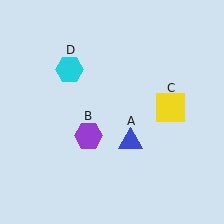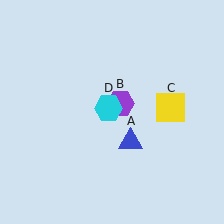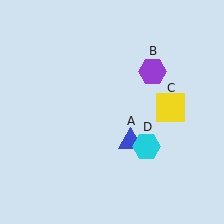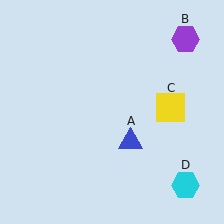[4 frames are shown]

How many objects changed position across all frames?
2 objects changed position: purple hexagon (object B), cyan hexagon (object D).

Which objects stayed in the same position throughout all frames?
Blue triangle (object A) and yellow square (object C) remained stationary.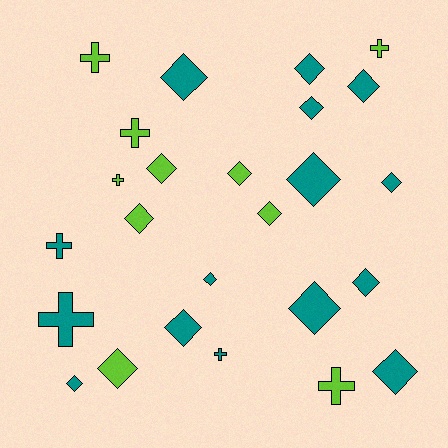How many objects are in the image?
There are 25 objects.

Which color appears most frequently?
Teal, with 15 objects.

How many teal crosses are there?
There are 3 teal crosses.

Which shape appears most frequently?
Diamond, with 17 objects.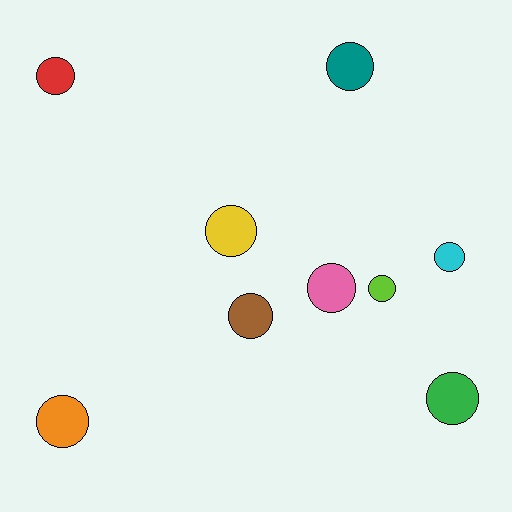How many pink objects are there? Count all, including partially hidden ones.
There is 1 pink object.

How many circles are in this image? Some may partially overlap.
There are 9 circles.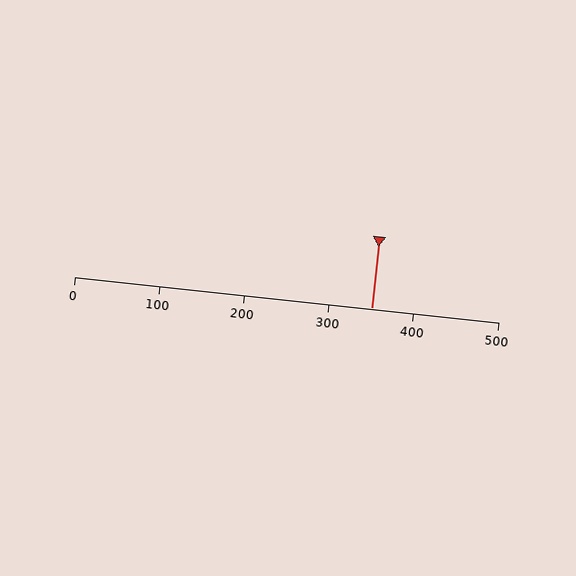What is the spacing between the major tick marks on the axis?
The major ticks are spaced 100 apart.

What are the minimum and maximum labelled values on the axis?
The axis runs from 0 to 500.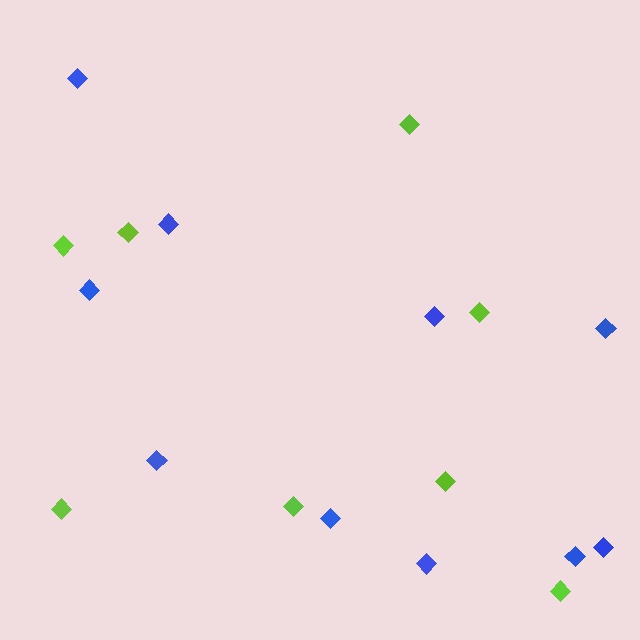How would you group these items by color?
There are 2 groups: one group of blue diamonds (10) and one group of lime diamonds (8).